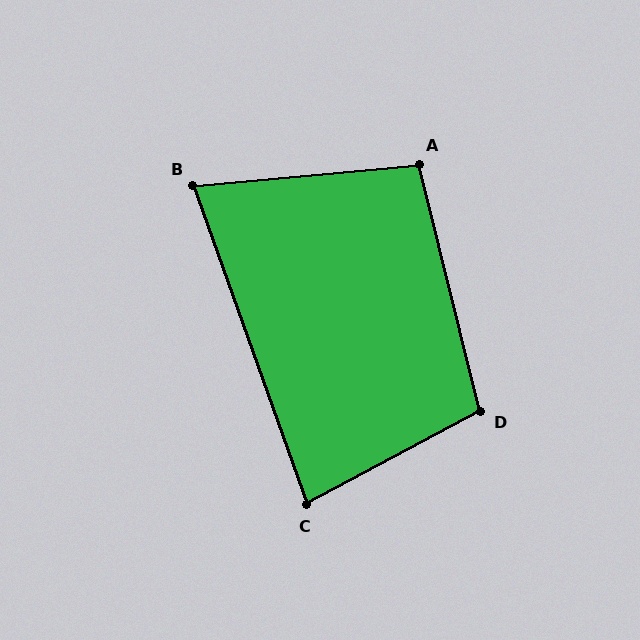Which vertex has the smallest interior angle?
B, at approximately 76 degrees.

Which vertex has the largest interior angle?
D, at approximately 104 degrees.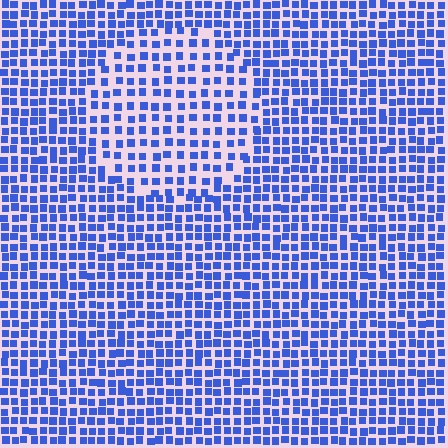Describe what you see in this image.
The image contains small blue elements arranged at two different densities. A circle-shaped region is visible where the elements are less densely packed than the surrounding area.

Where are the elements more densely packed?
The elements are more densely packed outside the circle boundary.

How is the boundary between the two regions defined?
The boundary is defined by a change in element density (approximately 1.7x ratio). All elements are the same color, size, and shape.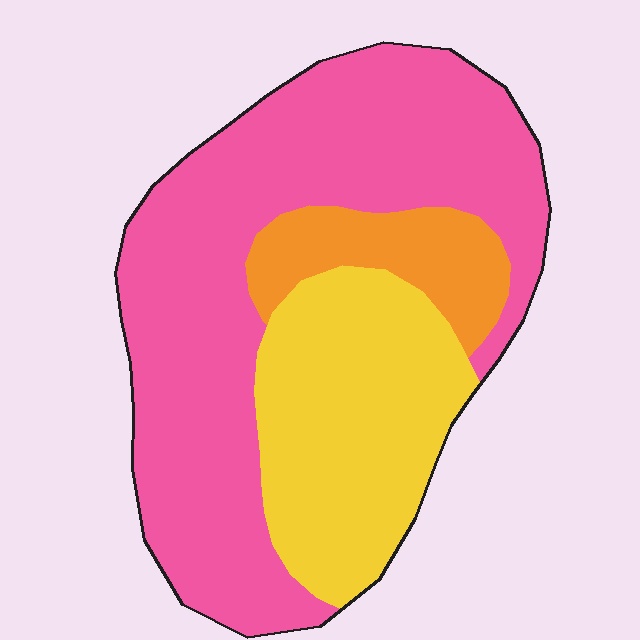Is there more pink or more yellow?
Pink.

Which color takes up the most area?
Pink, at roughly 60%.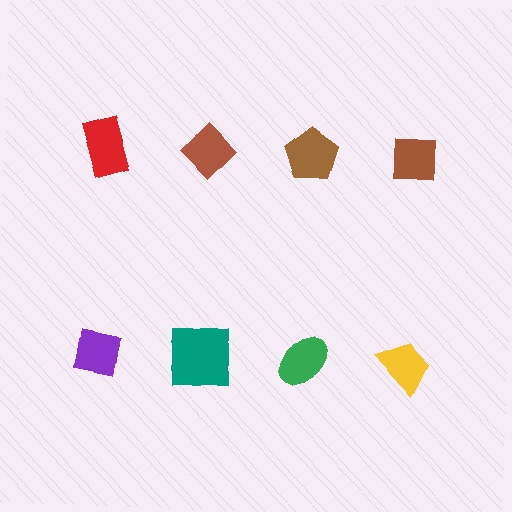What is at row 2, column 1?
A purple square.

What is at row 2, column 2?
A teal square.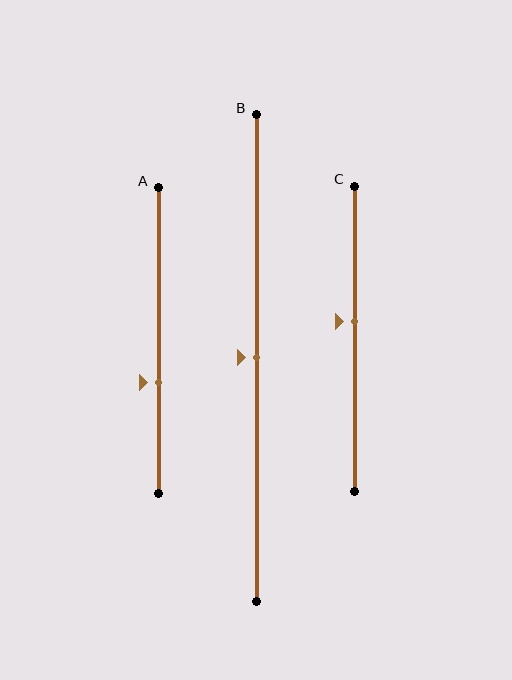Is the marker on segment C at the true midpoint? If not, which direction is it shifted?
No, the marker on segment C is shifted upward by about 5% of the segment length.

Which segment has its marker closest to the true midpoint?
Segment B has its marker closest to the true midpoint.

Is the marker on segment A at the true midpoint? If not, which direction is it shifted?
No, the marker on segment A is shifted downward by about 14% of the segment length.